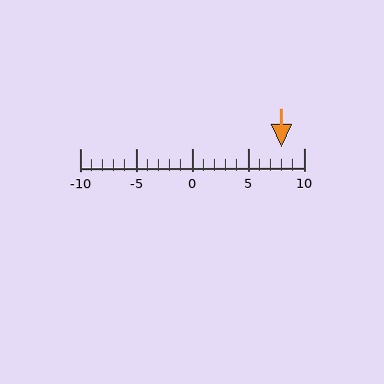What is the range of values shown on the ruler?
The ruler shows values from -10 to 10.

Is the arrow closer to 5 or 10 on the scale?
The arrow is closer to 10.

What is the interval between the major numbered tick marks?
The major tick marks are spaced 5 units apart.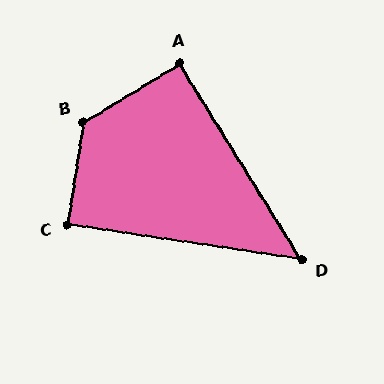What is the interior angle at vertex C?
Approximately 89 degrees (approximately right).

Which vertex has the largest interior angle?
B, at approximately 130 degrees.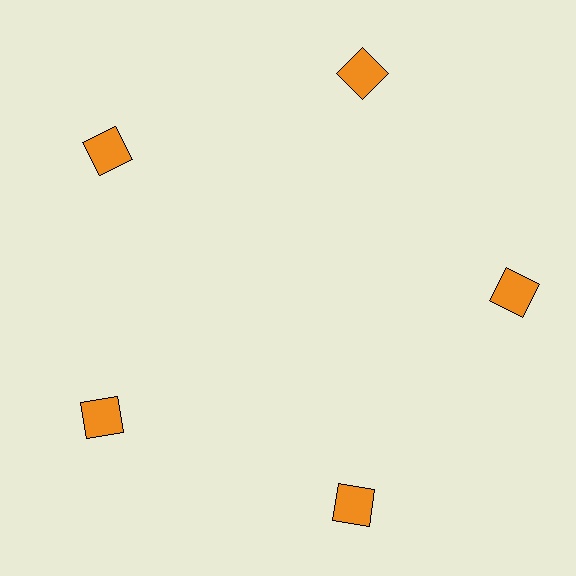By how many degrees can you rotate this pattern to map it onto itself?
The pattern maps onto itself every 72 degrees of rotation.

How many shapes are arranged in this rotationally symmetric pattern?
There are 5 shapes, arranged in 5 groups of 1.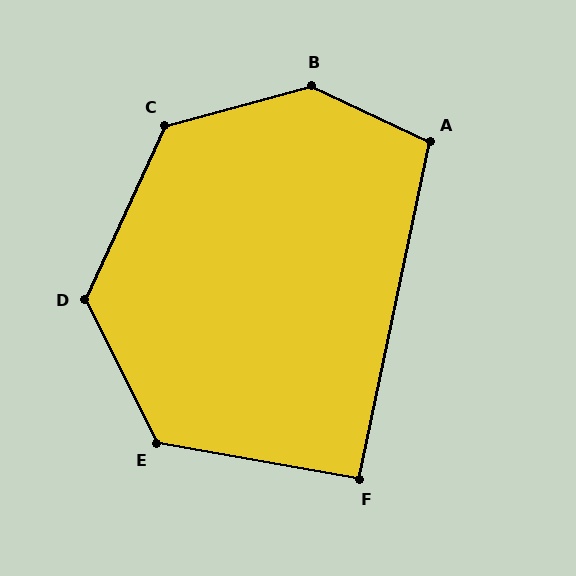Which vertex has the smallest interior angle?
F, at approximately 92 degrees.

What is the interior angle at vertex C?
Approximately 130 degrees (obtuse).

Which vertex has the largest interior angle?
B, at approximately 139 degrees.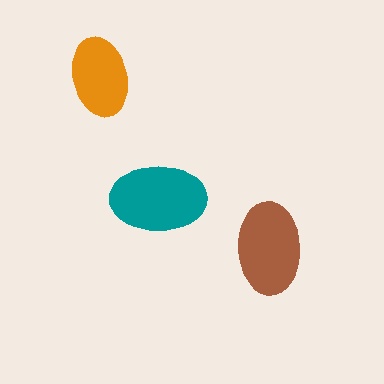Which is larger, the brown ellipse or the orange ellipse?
The brown one.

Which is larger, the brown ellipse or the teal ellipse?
The teal one.